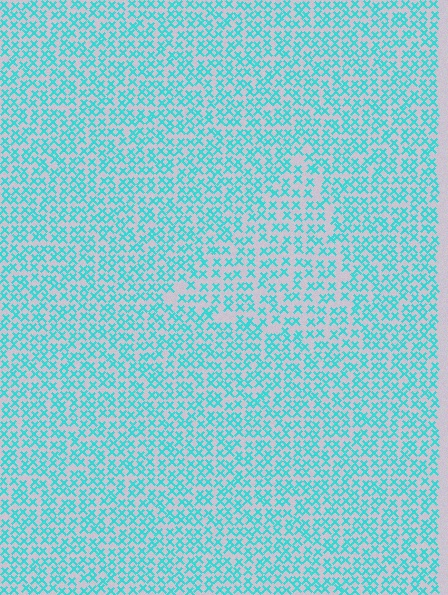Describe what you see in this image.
The image contains small cyan elements arranged at two different densities. A triangle-shaped region is visible where the elements are less densely packed than the surrounding area.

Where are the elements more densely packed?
The elements are more densely packed outside the triangle boundary.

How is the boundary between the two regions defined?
The boundary is defined by a change in element density (approximately 1.4x ratio). All elements are the same color, size, and shape.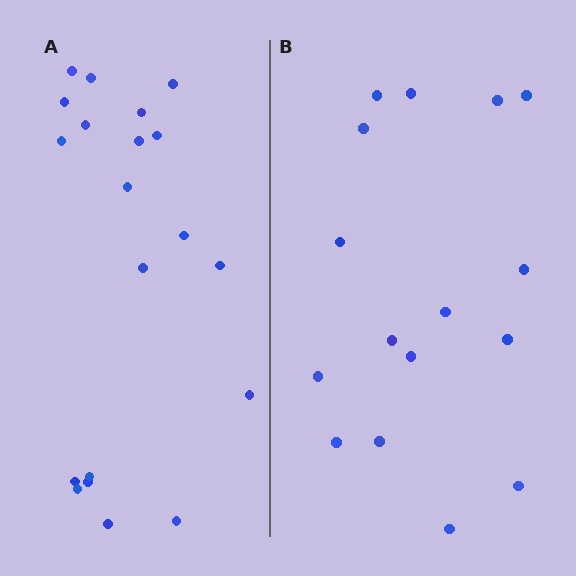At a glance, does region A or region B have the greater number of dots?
Region A (the left region) has more dots.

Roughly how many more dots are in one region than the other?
Region A has about 4 more dots than region B.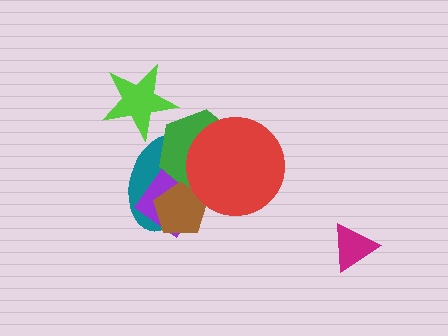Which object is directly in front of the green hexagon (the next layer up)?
The brown pentagon is directly in front of the green hexagon.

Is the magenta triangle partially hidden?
No, no other shape covers it.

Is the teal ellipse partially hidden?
Yes, it is partially covered by another shape.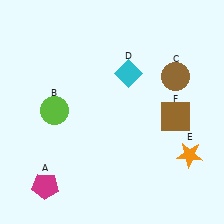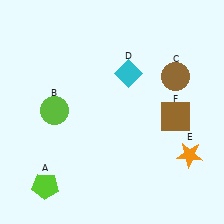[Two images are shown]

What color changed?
The pentagon (A) changed from magenta in Image 1 to lime in Image 2.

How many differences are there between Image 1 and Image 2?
There is 1 difference between the two images.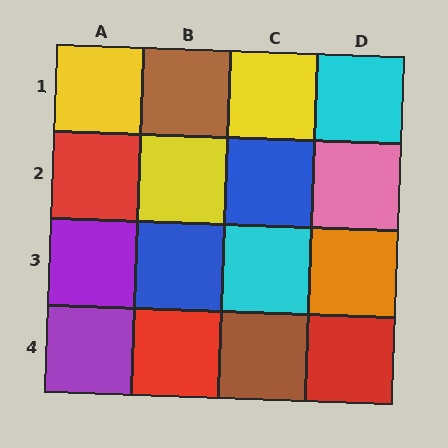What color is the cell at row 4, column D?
Red.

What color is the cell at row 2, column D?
Pink.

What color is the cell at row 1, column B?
Brown.